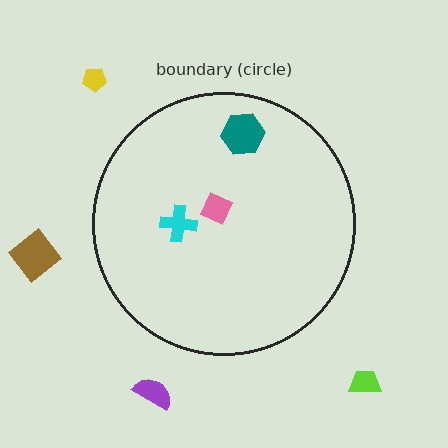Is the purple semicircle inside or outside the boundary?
Outside.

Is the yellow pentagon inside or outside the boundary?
Outside.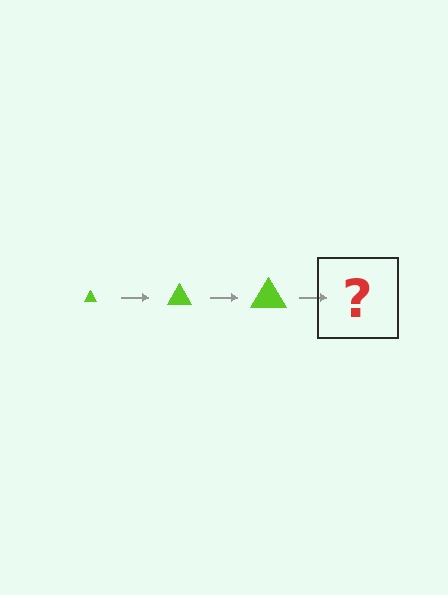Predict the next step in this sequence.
The next step is a lime triangle, larger than the previous one.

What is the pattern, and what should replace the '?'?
The pattern is that the triangle gets progressively larger each step. The '?' should be a lime triangle, larger than the previous one.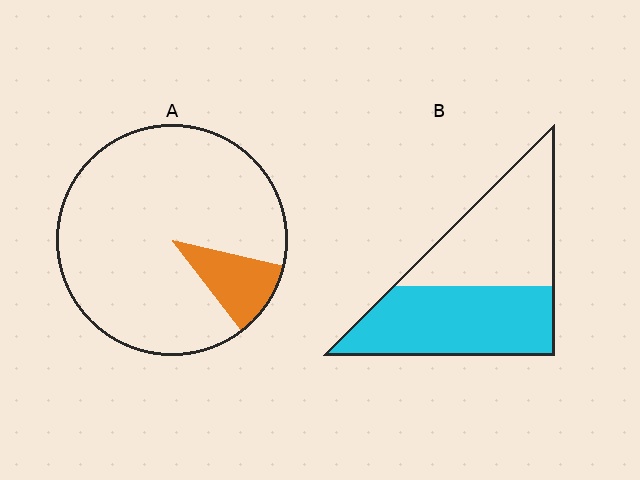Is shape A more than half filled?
No.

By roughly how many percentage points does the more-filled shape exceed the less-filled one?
By roughly 40 percentage points (B over A).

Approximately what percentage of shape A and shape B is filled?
A is approximately 10% and B is approximately 50%.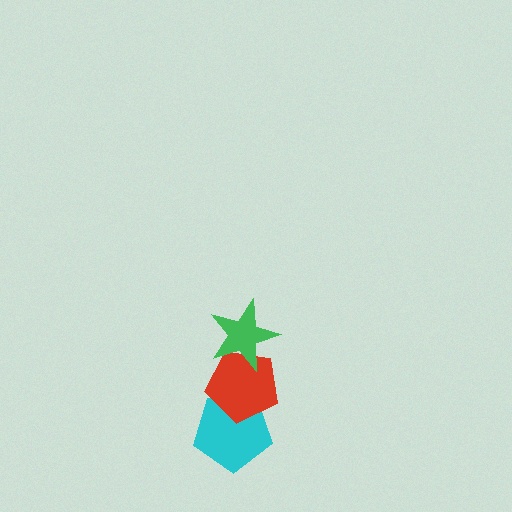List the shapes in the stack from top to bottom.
From top to bottom: the green star, the red pentagon, the cyan pentagon.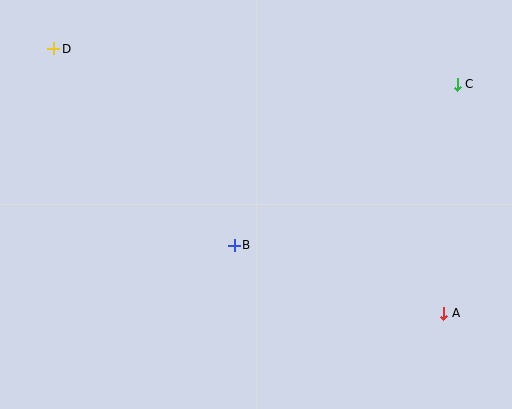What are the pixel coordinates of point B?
Point B is at (234, 245).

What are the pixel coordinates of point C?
Point C is at (457, 84).